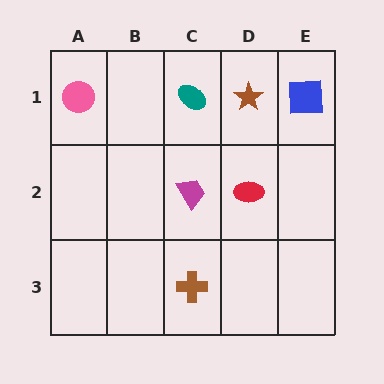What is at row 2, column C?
A magenta trapezoid.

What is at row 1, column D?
A brown star.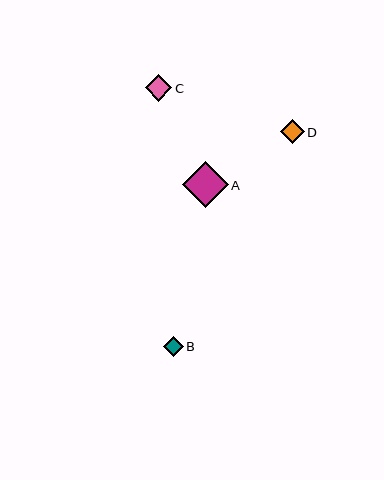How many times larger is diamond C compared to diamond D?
Diamond C is approximately 1.1 times the size of diamond D.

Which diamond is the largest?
Diamond A is the largest with a size of approximately 45 pixels.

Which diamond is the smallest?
Diamond B is the smallest with a size of approximately 20 pixels.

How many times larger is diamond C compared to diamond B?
Diamond C is approximately 1.3 times the size of diamond B.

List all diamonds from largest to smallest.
From largest to smallest: A, C, D, B.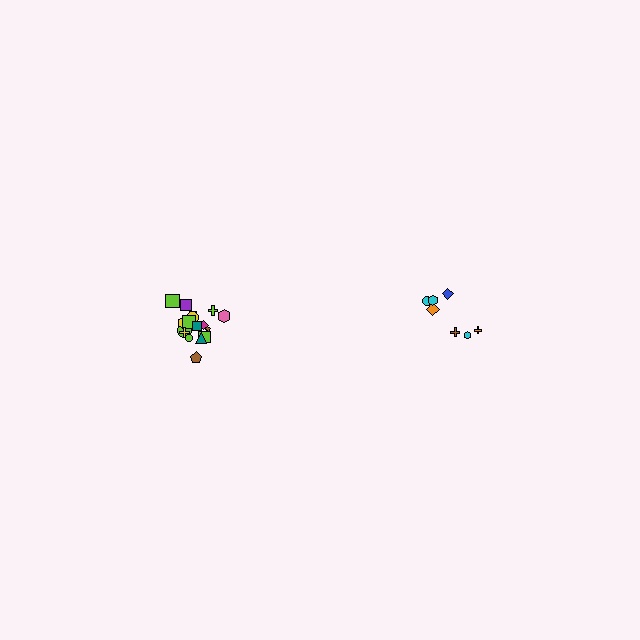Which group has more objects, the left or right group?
The left group.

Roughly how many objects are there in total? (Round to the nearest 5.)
Roughly 25 objects in total.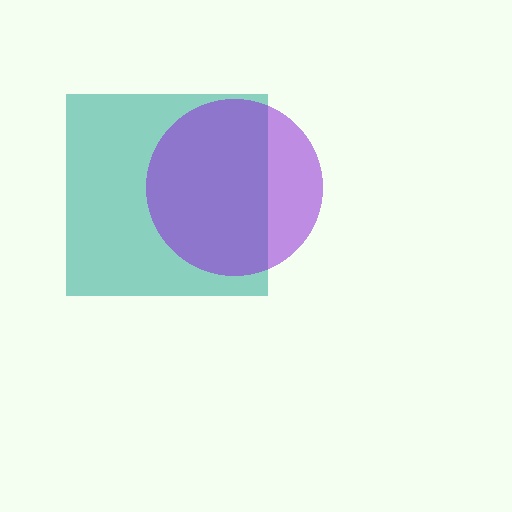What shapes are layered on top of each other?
The layered shapes are: a teal square, a purple circle.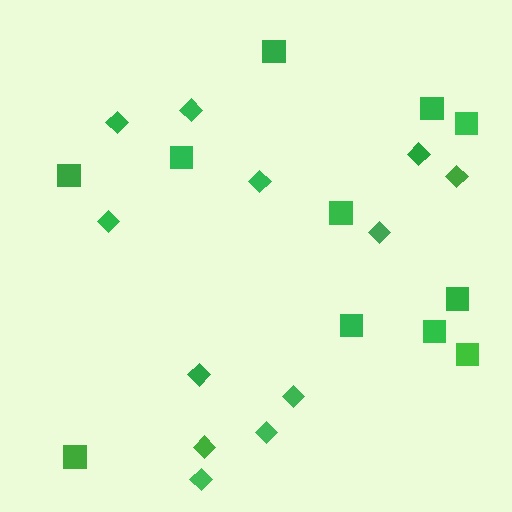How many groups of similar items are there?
There are 2 groups: one group of squares (11) and one group of diamonds (12).